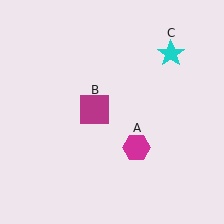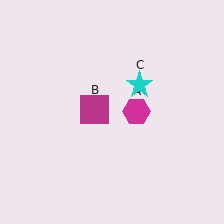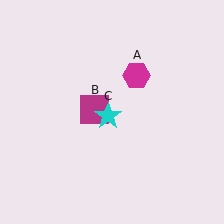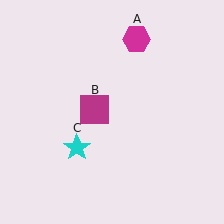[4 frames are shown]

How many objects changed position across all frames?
2 objects changed position: magenta hexagon (object A), cyan star (object C).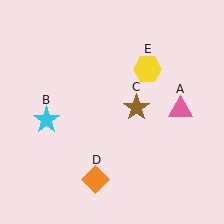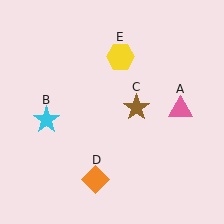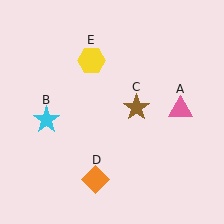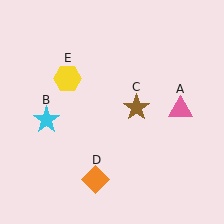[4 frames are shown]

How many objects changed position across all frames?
1 object changed position: yellow hexagon (object E).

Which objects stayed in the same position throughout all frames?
Pink triangle (object A) and cyan star (object B) and brown star (object C) and orange diamond (object D) remained stationary.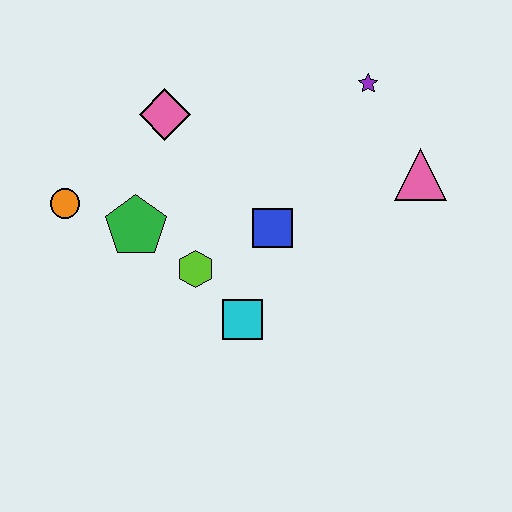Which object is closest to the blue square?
The lime hexagon is closest to the blue square.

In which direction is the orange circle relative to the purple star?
The orange circle is to the left of the purple star.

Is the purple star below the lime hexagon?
No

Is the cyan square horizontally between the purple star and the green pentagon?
Yes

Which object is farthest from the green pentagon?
The pink triangle is farthest from the green pentagon.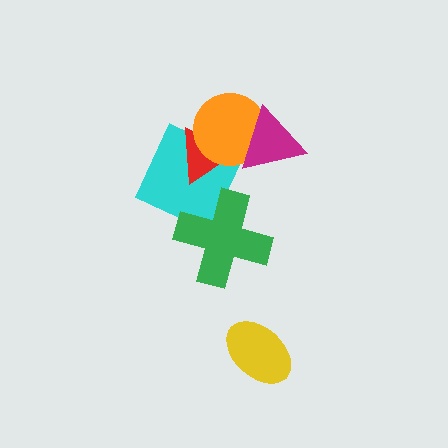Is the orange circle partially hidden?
Yes, it is partially covered by another shape.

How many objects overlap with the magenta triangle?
1 object overlaps with the magenta triangle.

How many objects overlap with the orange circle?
3 objects overlap with the orange circle.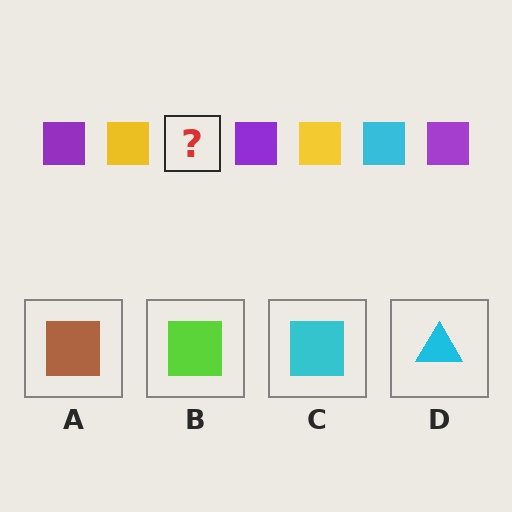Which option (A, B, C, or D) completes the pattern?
C.